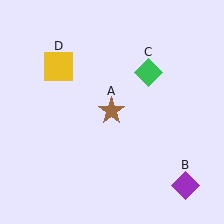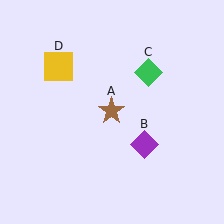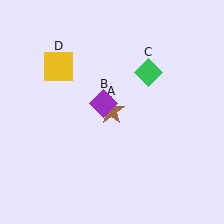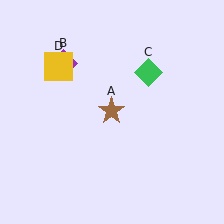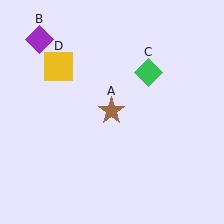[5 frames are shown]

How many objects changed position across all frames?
1 object changed position: purple diamond (object B).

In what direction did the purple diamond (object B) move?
The purple diamond (object B) moved up and to the left.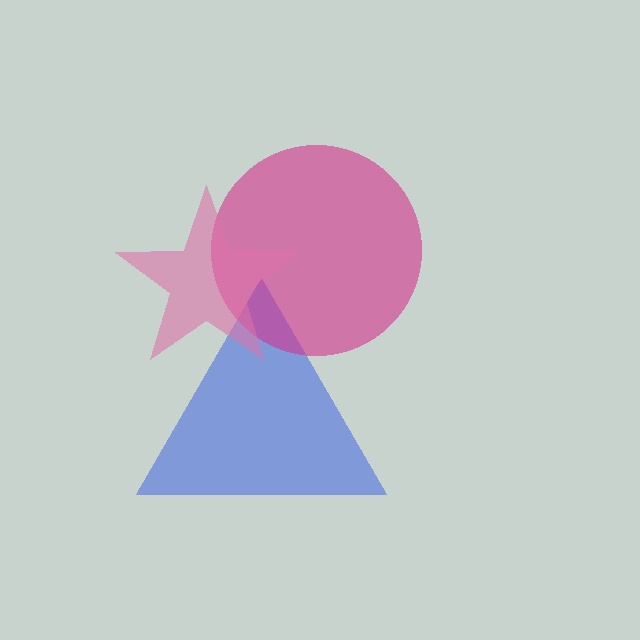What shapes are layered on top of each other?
The layered shapes are: a blue triangle, a magenta circle, a pink star.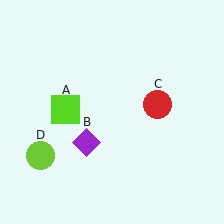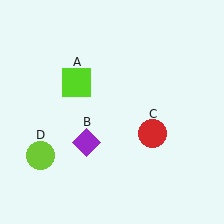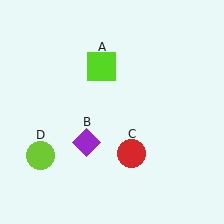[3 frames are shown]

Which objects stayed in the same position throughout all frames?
Purple diamond (object B) and lime circle (object D) remained stationary.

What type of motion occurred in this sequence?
The lime square (object A), red circle (object C) rotated clockwise around the center of the scene.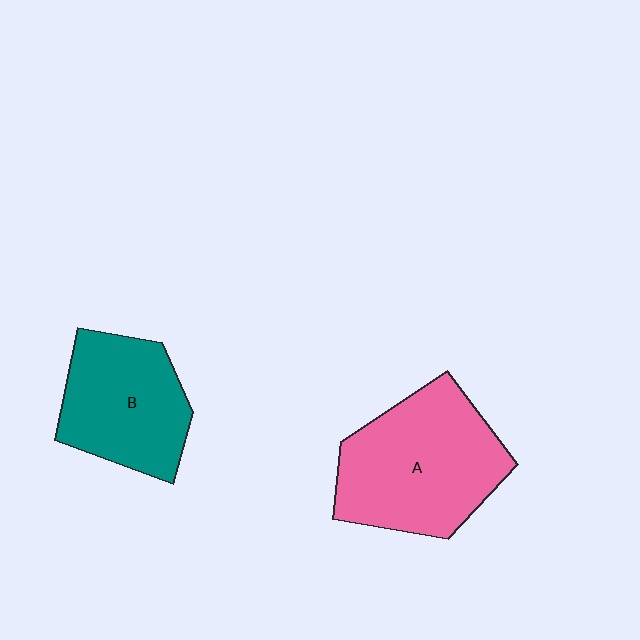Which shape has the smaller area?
Shape B (teal).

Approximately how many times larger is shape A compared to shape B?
Approximately 1.3 times.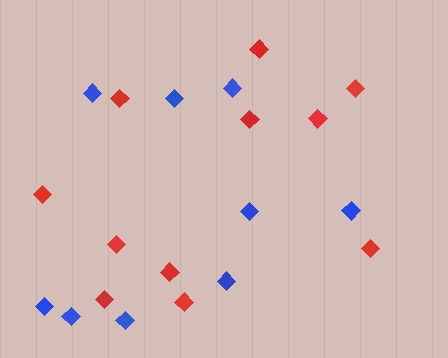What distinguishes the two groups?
There are 2 groups: one group of blue diamonds (9) and one group of red diamonds (11).